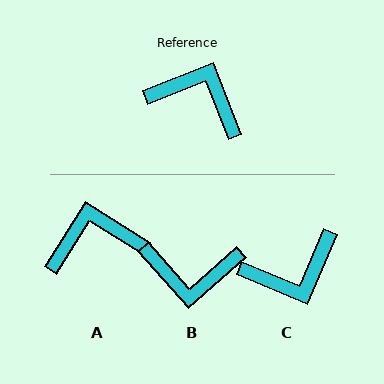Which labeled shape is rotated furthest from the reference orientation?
B, about 160 degrees away.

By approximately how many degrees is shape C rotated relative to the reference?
Approximately 134 degrees clockwise.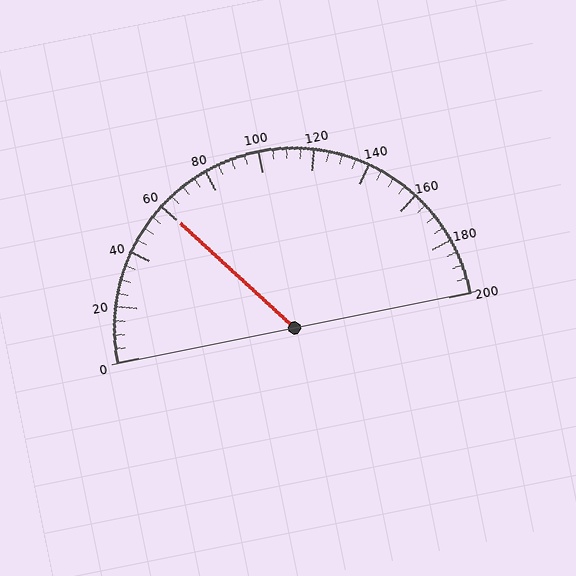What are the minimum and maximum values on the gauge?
The gauge ranges from 0 to 200.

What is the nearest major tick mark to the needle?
The nearest major tick mark is 60.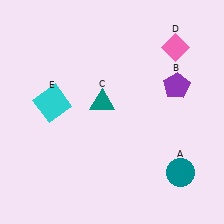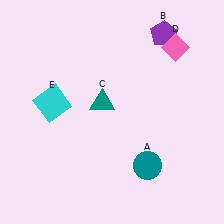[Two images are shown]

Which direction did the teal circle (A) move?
The teal circle (A) moved left.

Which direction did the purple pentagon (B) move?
The purple pentagon (B) moved up.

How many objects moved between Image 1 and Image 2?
2 objects moved between the two images.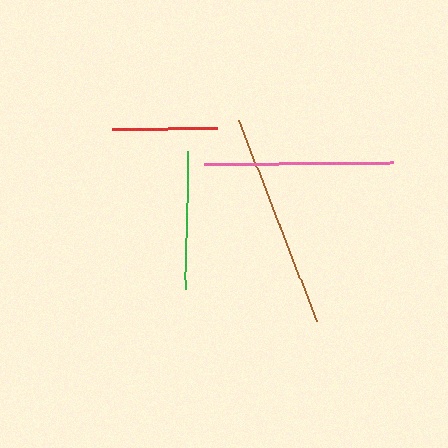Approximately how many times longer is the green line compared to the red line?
The green line is approximately 1.3 times the length of the red line.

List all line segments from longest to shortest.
From longest to shortest: brown, pink, green, red.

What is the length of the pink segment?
The pink segment is approximately 189 pixels long.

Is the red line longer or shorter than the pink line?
The pink line is longer than the red line.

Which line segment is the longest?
The brown line is the longest at approximately 216 pixels.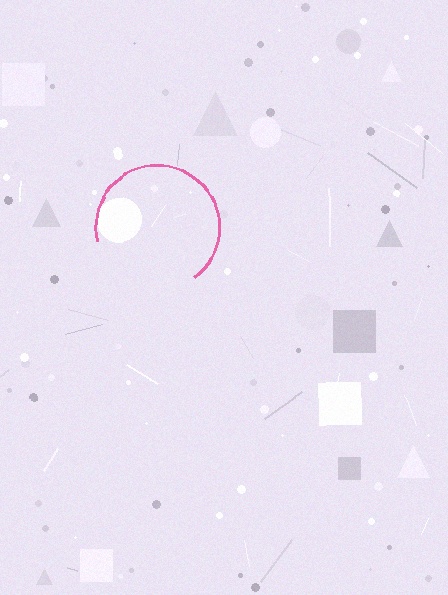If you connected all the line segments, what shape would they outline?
They would outline a circle.